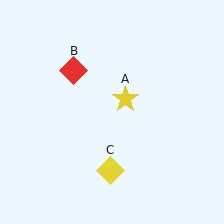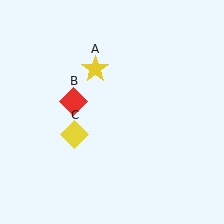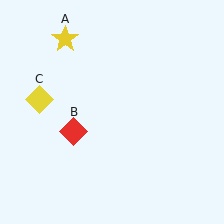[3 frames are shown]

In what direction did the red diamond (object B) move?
The red diamond (object B) moved down.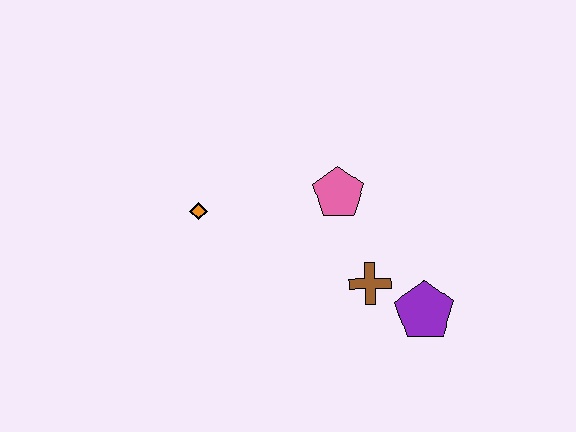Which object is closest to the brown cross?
The purple pentagon is closest to the brown cross.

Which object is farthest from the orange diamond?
The purple pentagon is farthest from the orange diamond.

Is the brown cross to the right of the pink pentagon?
Yes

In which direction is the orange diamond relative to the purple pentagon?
The orange diamond is to the left of the purple pentagon.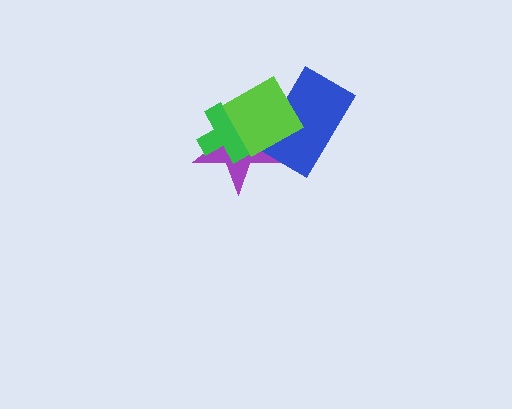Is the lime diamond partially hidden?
No, no other shape covers it.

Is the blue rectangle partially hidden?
Yes, it is partially covered by another shape.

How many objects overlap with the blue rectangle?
2 objects overlap with the blue rectangle.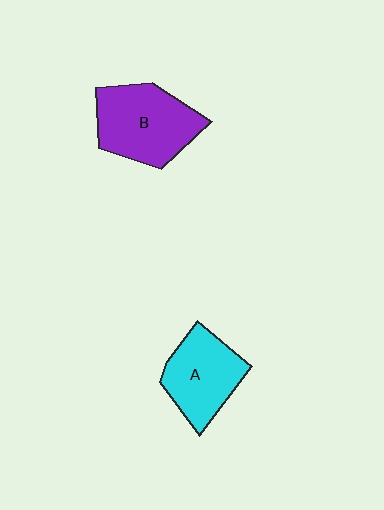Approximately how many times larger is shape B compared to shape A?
Approximately 1.2 times.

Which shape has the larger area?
Shape B (purple).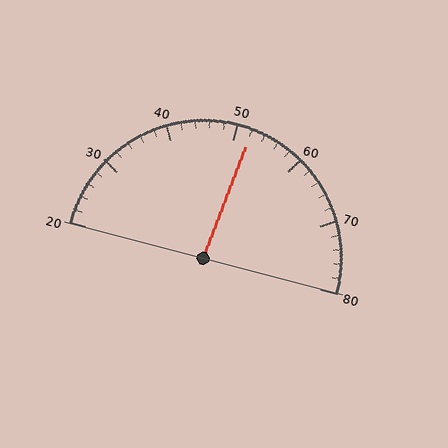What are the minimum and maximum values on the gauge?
The gauge ranges from 20 to 80.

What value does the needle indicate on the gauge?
The needle indicates approximately 52.